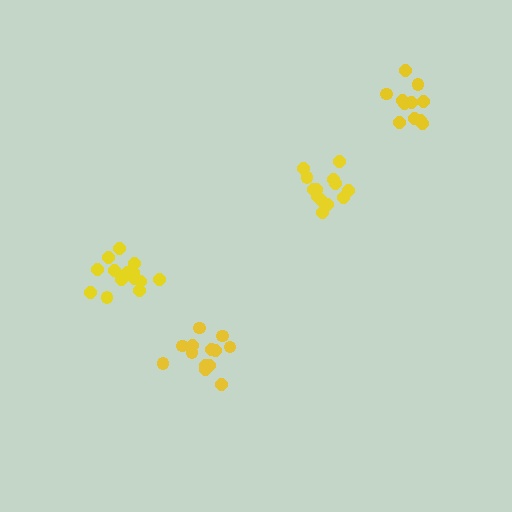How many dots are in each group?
Group 1: 13 dots, Group 2: 14 dots, Group 3: 11 dots, Group 4: 14 dots (52 total).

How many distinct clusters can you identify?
There are 4 distinct clusters.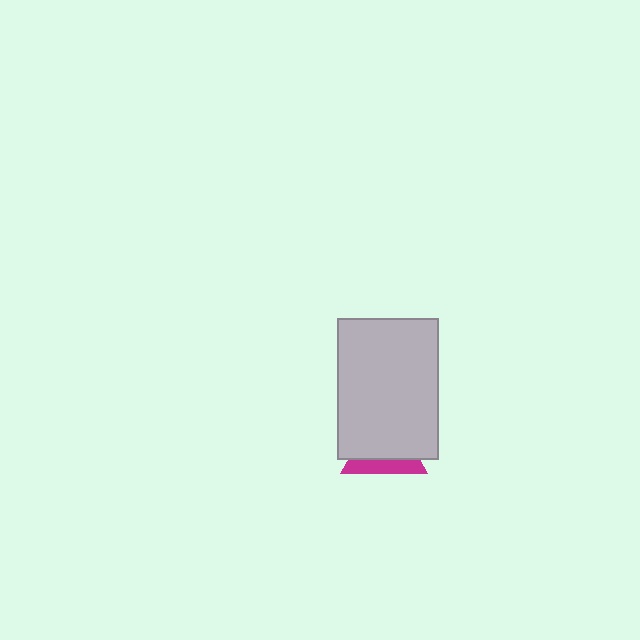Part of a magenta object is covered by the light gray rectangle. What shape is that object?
It is a triangle.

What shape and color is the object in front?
The object in front is a light gray rectangle.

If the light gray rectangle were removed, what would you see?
You would see the complete magenta triangle.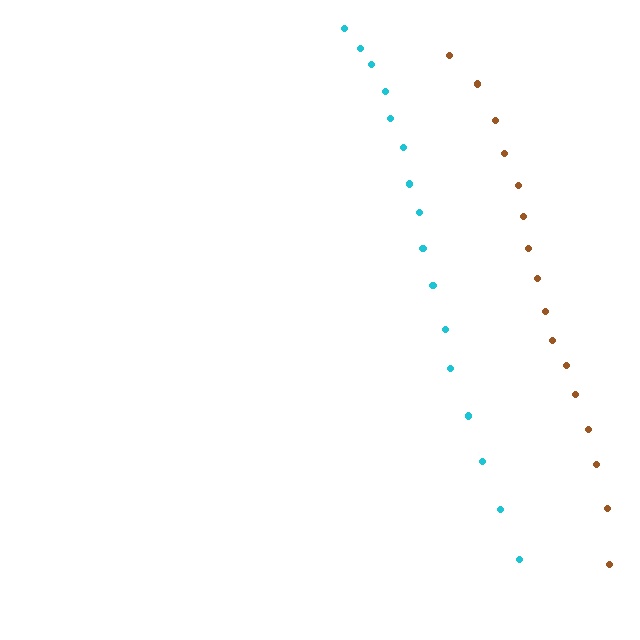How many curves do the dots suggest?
There are 2 distinct paths.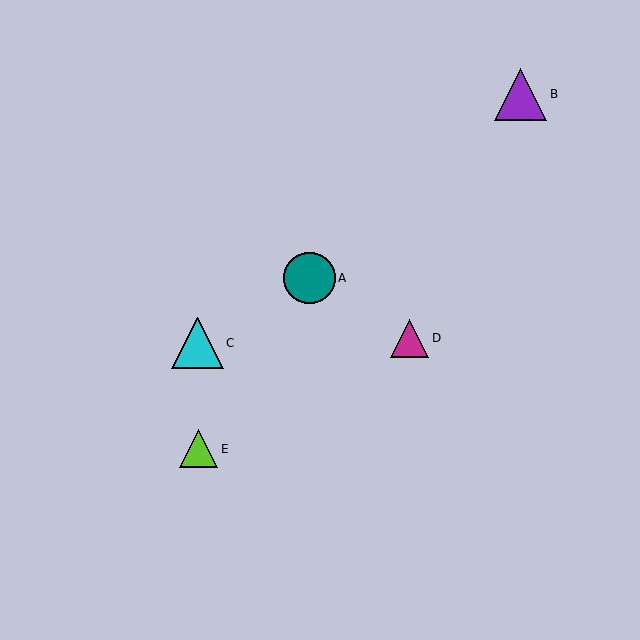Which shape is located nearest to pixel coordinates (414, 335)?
The magenta triangle (labeled D) at (409, 338) is nearest to that location.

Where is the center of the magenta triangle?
The center of the magenta triangle is at (409, 338).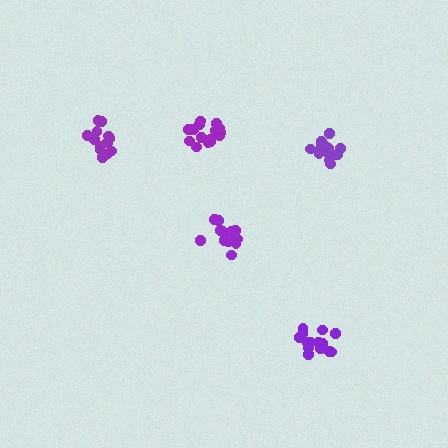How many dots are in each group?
Group 1: 15 dots, Group 2: 15 dots, Group 3: 14 dots, Group 4: 14 dots, Group 5: 15 dots (73 total).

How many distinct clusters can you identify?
There are 5 distinct clusters.